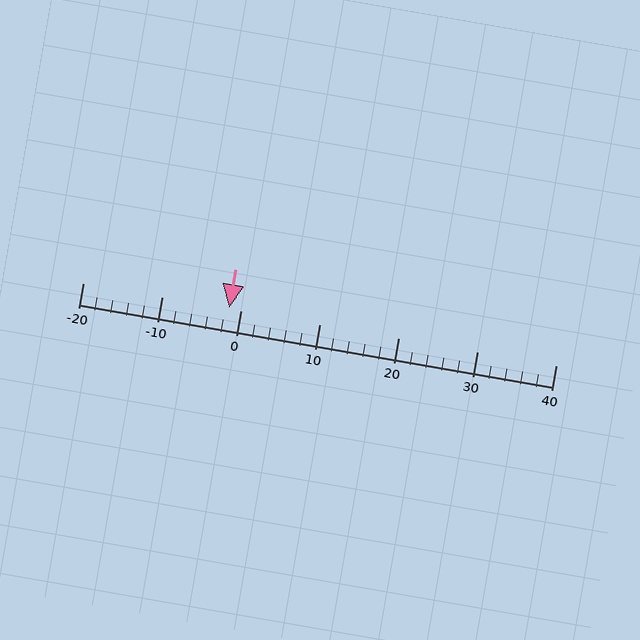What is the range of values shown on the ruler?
The ruler shows values from -20 to 40.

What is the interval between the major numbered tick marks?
The major tick marks are spaced 10 units apart.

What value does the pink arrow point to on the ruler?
The pink arrow points to approximately -1.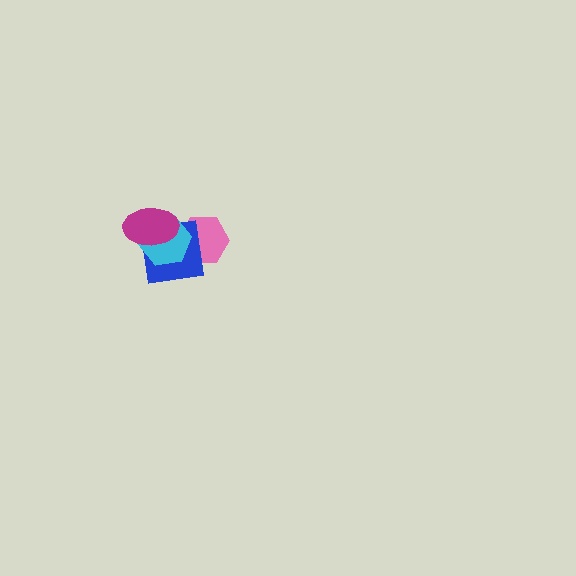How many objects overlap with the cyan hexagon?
3 objects overlap with the cyan hexagon.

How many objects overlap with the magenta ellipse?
2 objects overlap with the magenta ellipse.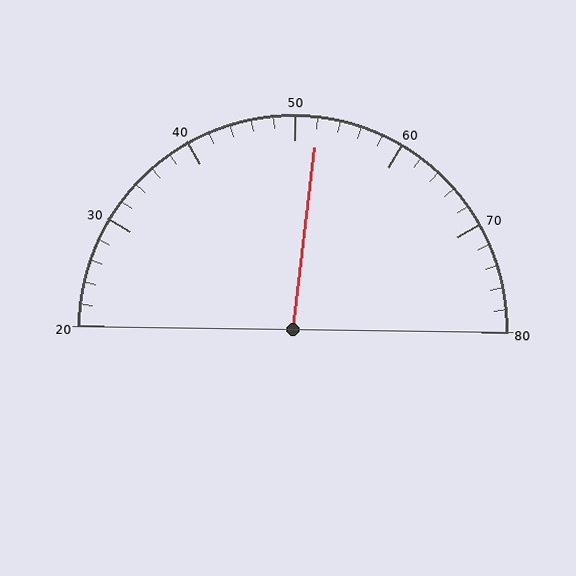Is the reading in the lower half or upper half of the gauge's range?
The reading is in the upper half of the range (20 to 80).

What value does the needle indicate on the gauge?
The needle indicates approximately 52.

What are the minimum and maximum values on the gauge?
The gauge ranges from 20 to 80.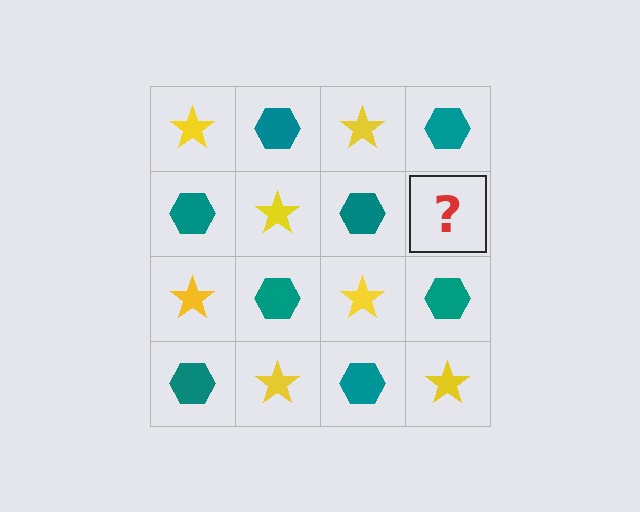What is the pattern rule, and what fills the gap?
The rule is that it alternates yellow star and teal hexagon in a checkerboard pattern. The gap should be filled with a yellow star.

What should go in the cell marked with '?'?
The missing cell should contain a yellow star.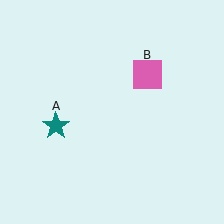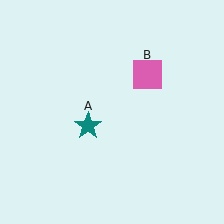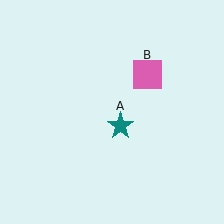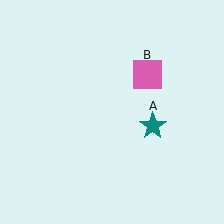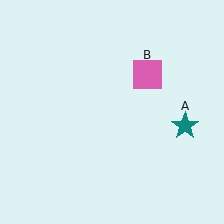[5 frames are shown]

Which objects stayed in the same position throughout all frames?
Pink square (object B) remained stationary.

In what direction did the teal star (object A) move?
The teal star (object A) moved right.